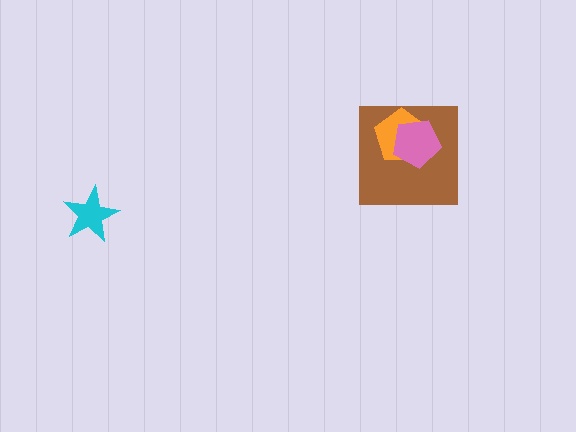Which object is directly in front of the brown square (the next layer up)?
The orange pentagon is directly in front of the brown square.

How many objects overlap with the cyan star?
0 objects overlap with the cyan star.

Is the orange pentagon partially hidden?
Yes, it is partially covered by another shape.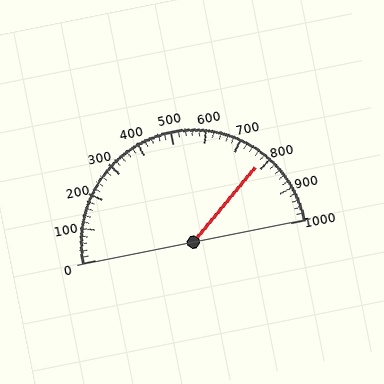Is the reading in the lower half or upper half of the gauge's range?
The reading is in the upper half of the range (0 to 1000).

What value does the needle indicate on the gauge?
The needle indicates approximately 780.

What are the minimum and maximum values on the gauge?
The gauge ranges from 0 to 1000.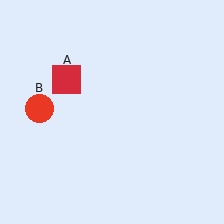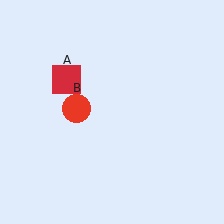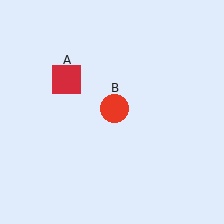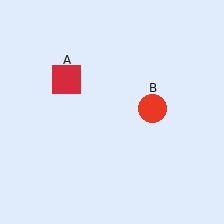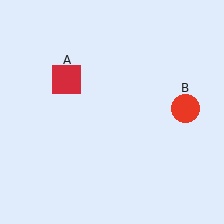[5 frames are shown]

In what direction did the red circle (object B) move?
The red circle (object B) moved right.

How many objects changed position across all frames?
1 object changed position: red circle (object B).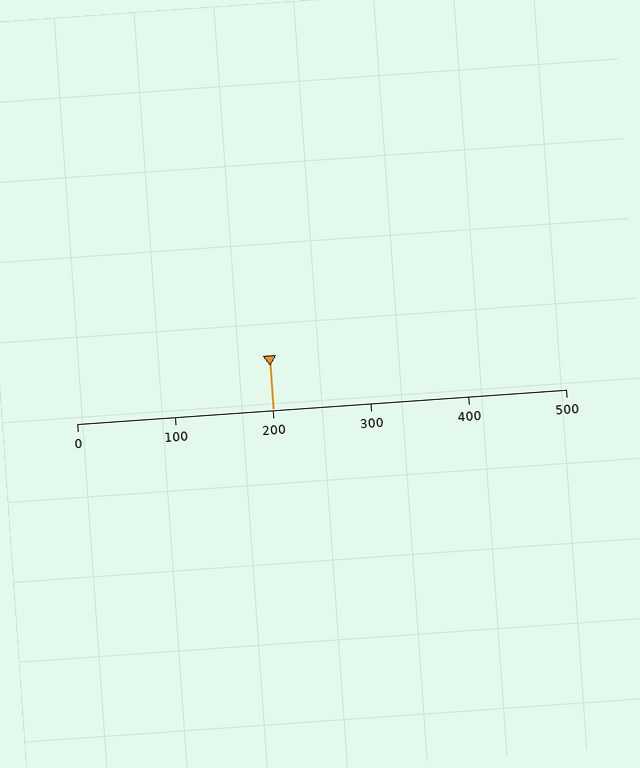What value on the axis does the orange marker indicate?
The marker indicates approximately 200.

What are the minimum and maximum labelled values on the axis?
The axis runs from 0 to 500.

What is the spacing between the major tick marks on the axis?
The major ticks are spaced 100 apart.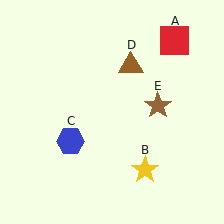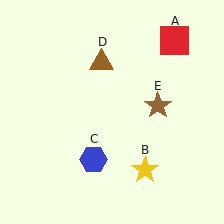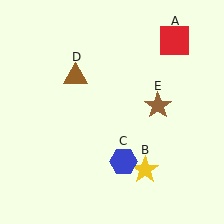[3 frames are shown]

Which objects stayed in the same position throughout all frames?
Red square (object A) and yellow star (object B) and brown star (object E) remained stationary.